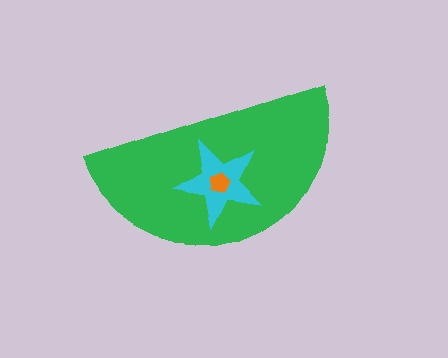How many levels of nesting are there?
3.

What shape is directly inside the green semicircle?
The cyan star.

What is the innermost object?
The orange pentagon.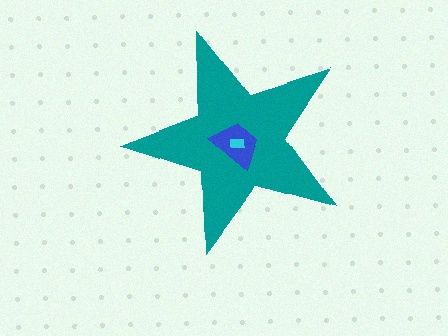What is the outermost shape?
The teal star.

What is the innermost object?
The cyan rectangle.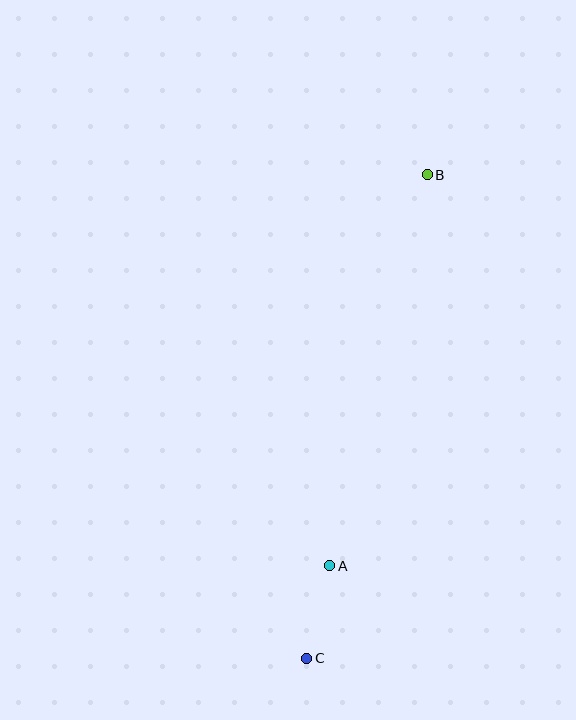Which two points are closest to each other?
Points A and C are closest to each other.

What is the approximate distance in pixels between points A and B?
The distance between A and B is approximately 403 pixels.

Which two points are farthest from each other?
Points B and C are farthest from each other.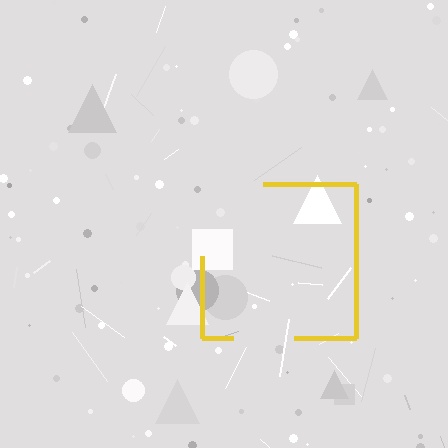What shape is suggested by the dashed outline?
The dashed outline suggests a square.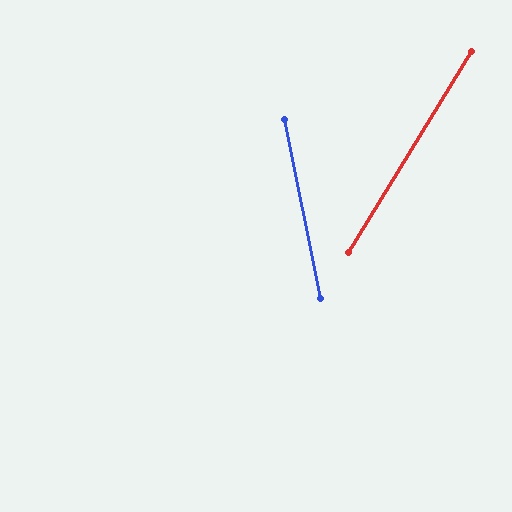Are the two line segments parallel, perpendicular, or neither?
Neither parallel nor perpendicular — they differ by about 43°.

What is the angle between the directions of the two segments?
Approximately 43 degrees.